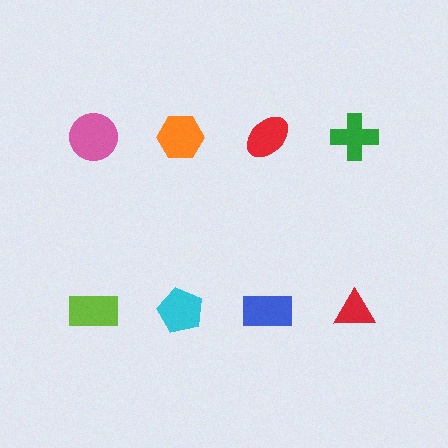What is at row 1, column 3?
A red ellipse.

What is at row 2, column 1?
A lime rectangle.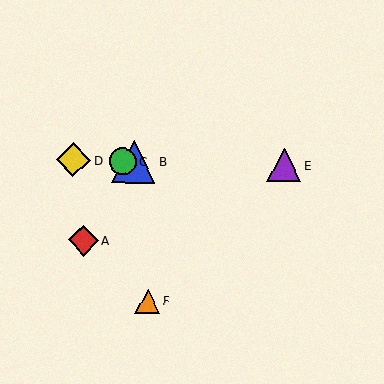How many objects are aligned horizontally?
4 objects (B, C, D, E) are aligned horizontally.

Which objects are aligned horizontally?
Objects B, C, D, E are aligned horizontally.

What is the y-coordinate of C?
Object C is at y≈161.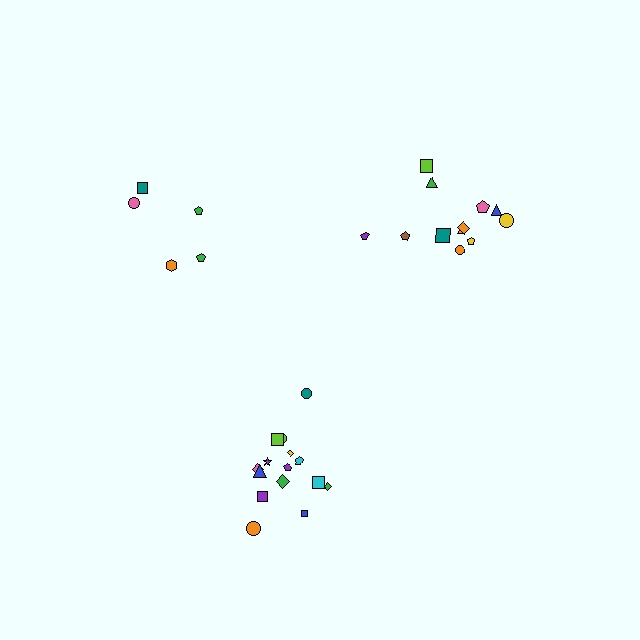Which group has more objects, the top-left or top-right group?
The top-right group.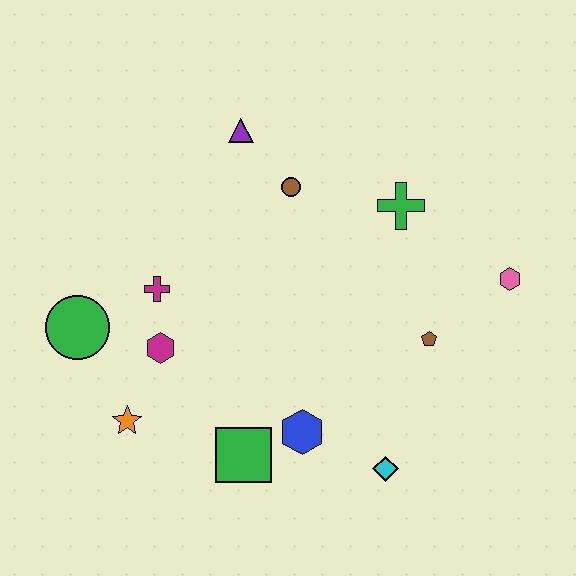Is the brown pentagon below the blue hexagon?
No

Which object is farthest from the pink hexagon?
The green circle is farthest from the pink hexagon.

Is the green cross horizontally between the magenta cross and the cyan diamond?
No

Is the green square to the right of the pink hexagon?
No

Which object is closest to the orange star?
The magenta hexagon is closest to the orange star.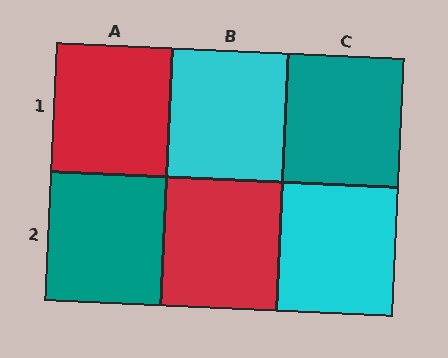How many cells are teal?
2 cells are teal.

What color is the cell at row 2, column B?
Red.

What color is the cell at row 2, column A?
Teal.